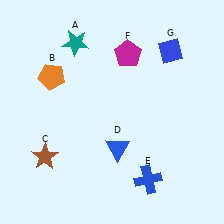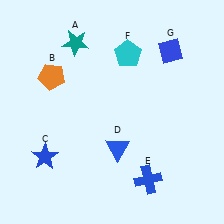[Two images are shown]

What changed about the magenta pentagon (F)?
In Image 1, F is magenta. In Image 2, it changed to cyan.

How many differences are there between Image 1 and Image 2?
There are 2 differences between the two images.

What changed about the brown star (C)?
In Image 1, C is brown. In Image 2, it changed to blue.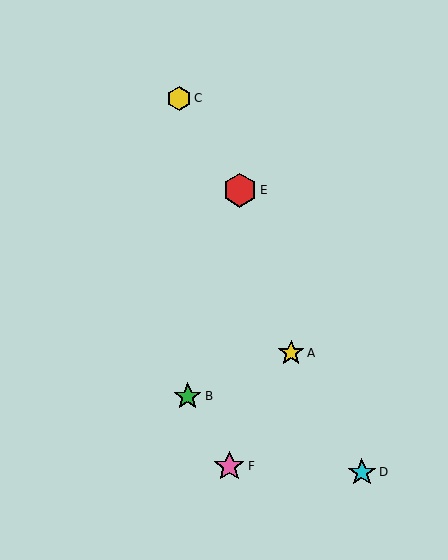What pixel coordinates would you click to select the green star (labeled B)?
Click at (188, 396) to select the green star B.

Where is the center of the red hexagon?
The center of the red hexagon is at (240, 190).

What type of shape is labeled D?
Shape D is a cyan star.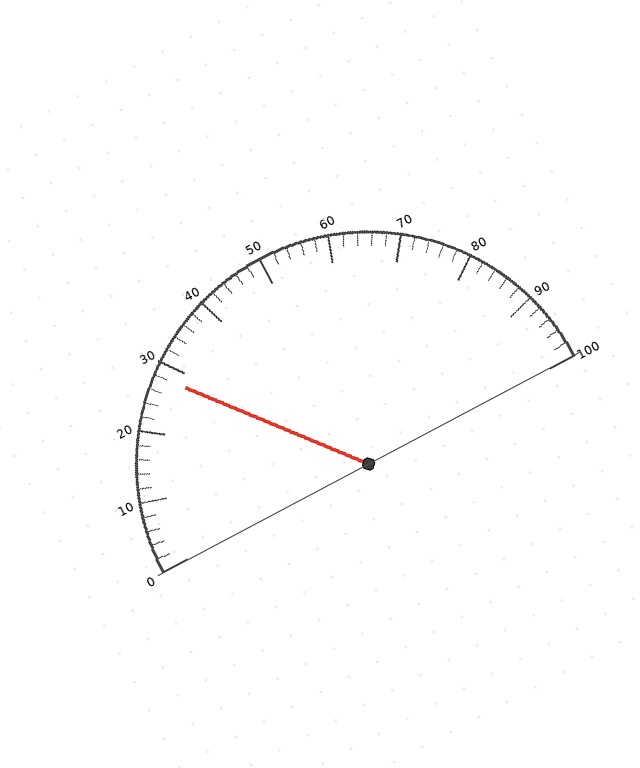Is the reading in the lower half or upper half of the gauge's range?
The reading is in the lower half of the range (0 to 100).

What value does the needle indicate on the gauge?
The needle indicates approximately 28.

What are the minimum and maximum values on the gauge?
The gauge ranges from 0 to 100.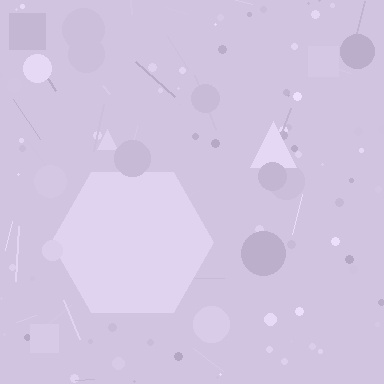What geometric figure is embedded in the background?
A hexagon is embedded in the background.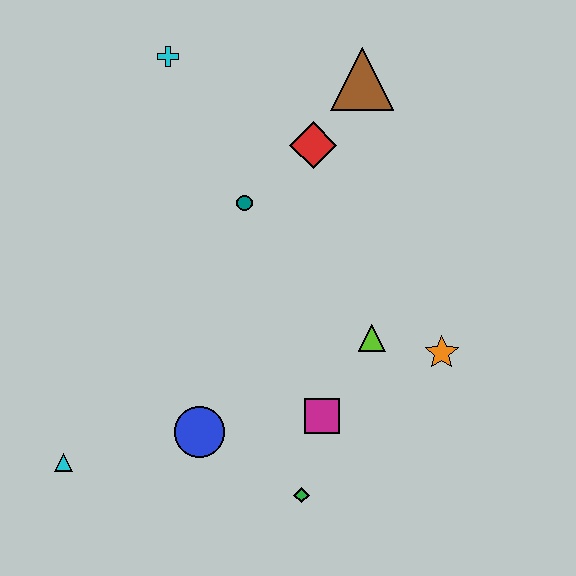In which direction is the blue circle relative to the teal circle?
The blue circle is below the teal circle.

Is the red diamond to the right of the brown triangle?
No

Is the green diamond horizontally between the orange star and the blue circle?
Yes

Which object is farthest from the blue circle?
The brown triangle is farthest from the blue circle.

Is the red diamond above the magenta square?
Yes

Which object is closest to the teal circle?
The red diamond is closest to the teal circle.